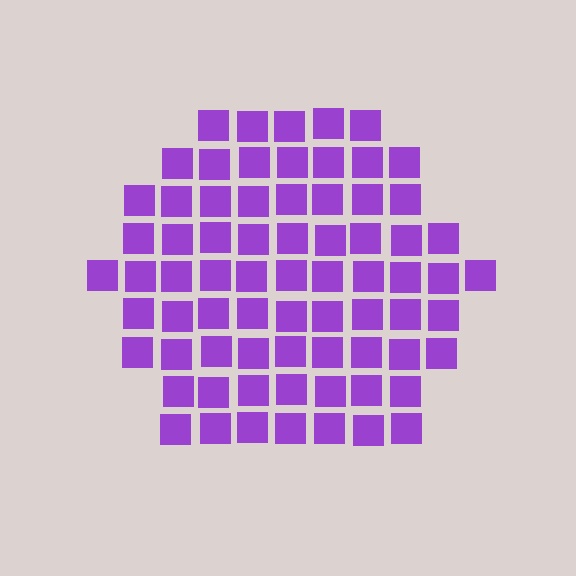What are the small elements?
The small elements are squares.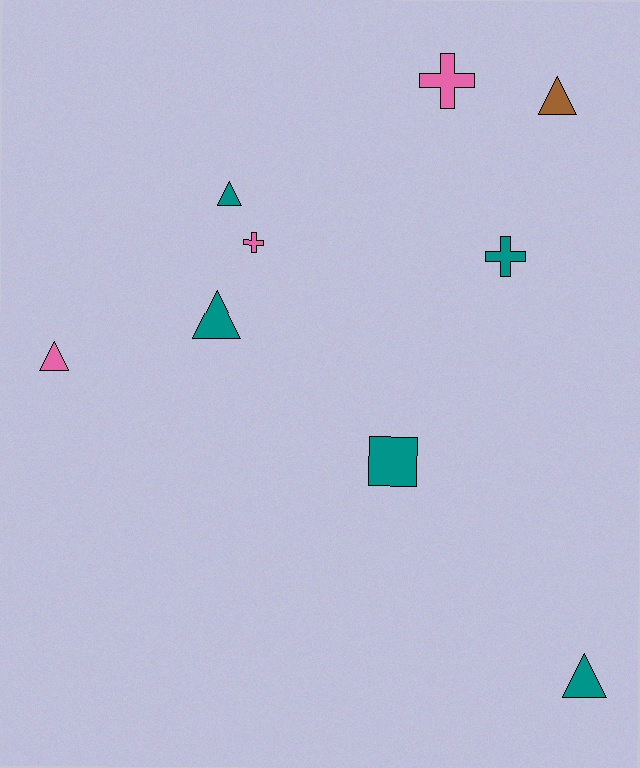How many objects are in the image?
There are 9 objects.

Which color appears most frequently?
Teal, with 5 objects.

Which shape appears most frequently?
Triangle, with 5 objects.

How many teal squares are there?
There is 1 teal square.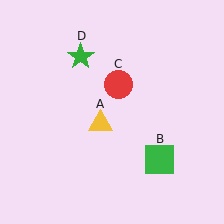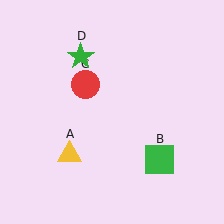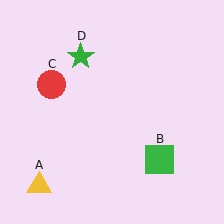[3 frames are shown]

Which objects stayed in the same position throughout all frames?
Green square (object B) and green star (object D) remained stationary.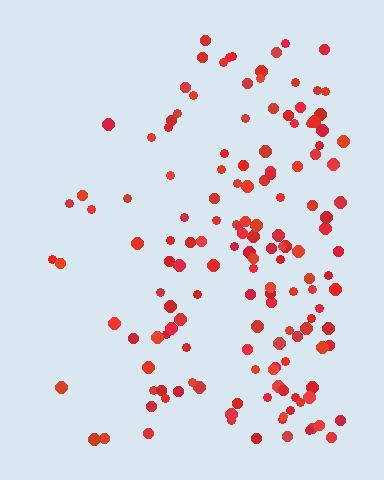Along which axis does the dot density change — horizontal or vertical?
Horizontal.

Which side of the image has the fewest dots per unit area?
The left.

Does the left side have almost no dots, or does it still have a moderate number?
Still a moderate number, just noticeably fewer than the right.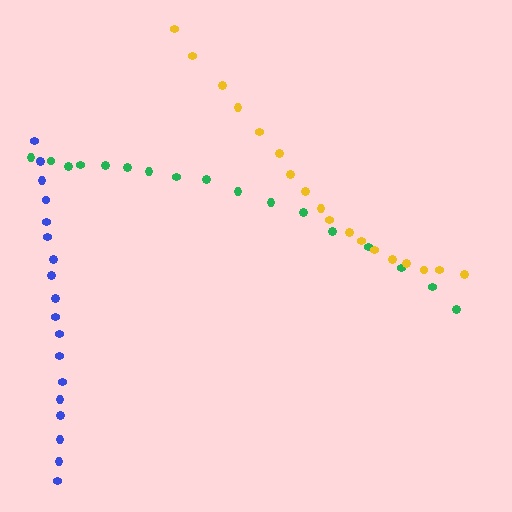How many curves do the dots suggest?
There are 3 distinct paths.